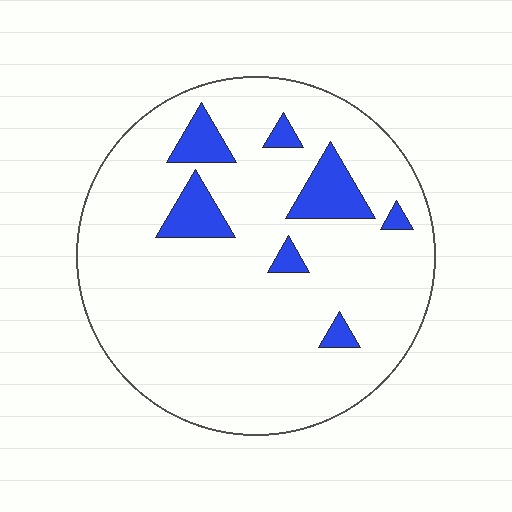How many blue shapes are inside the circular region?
7.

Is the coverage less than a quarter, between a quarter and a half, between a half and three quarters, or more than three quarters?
Less than a quarter.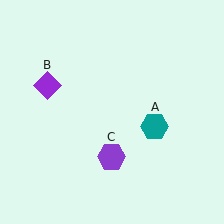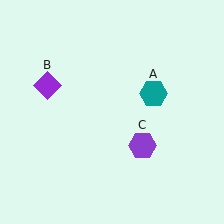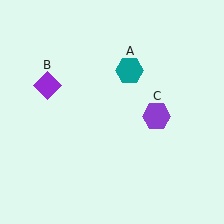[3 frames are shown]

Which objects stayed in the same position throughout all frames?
Purple diamond (object B) remained stationary.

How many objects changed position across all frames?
2 objects changed position: teal hexagon (object A), purple hexagon (object C).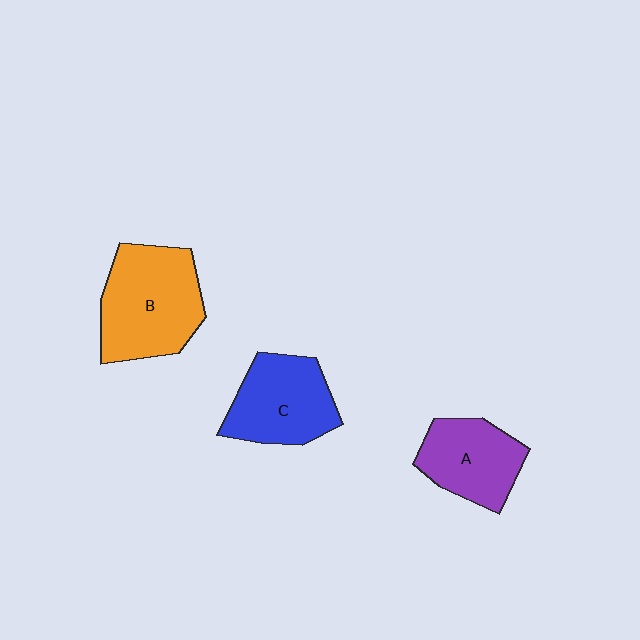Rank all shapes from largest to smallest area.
From largest to smallest: B (orange), C (blue), A (purple).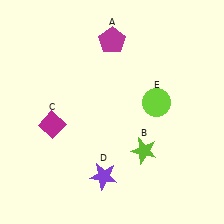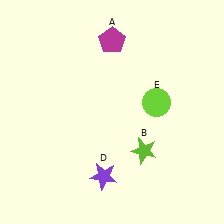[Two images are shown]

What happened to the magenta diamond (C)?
The magenta diamond (C) was removed in Image 2. It was in the bottom-left area of Image 1.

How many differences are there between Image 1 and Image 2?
There is 1 difference between the two images.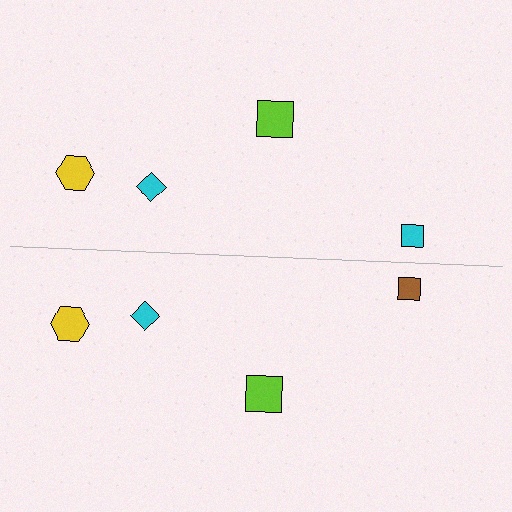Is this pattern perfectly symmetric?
No, the pattern is not perfectly symmetric. The brown square on the bottom side breaks the symmetry — its mirror counterpart is cyan.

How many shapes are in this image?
There are 8 shapes in this image.